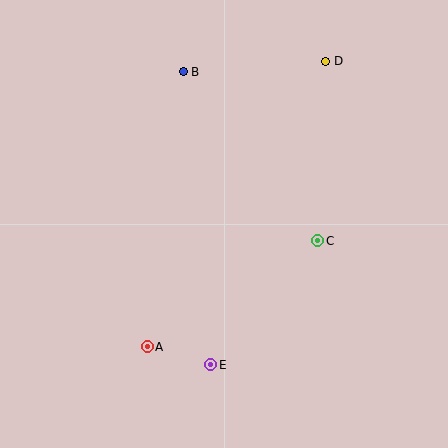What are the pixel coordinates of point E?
Point E is at (211, 365).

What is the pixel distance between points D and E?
The distance between D and E is 325 pixels.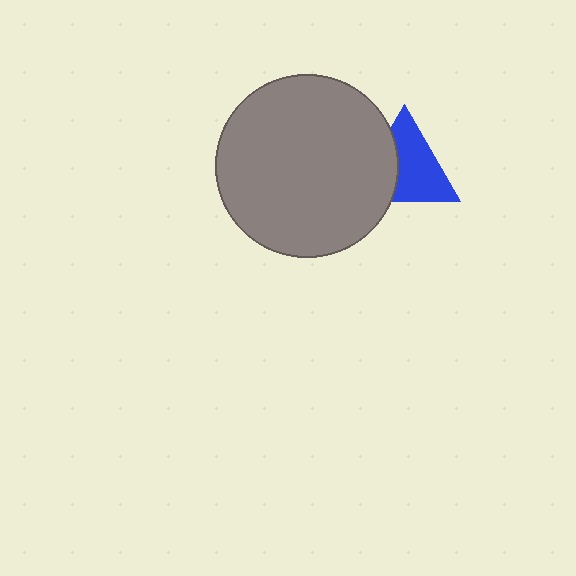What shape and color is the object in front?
The object in front is a gray circle.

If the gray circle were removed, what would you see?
You would see the complete blue triangle.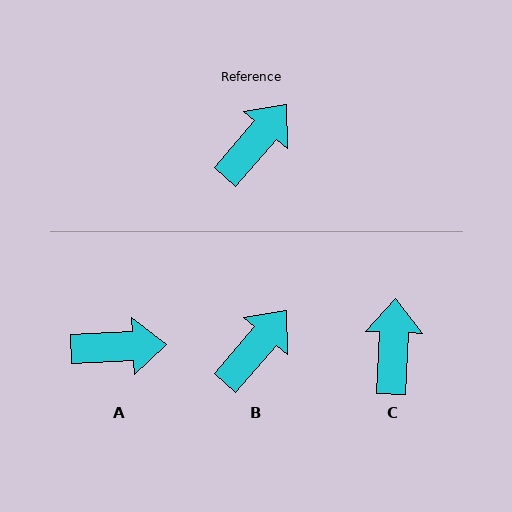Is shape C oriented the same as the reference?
No, it is off by about 38 degrees.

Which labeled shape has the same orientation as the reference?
B.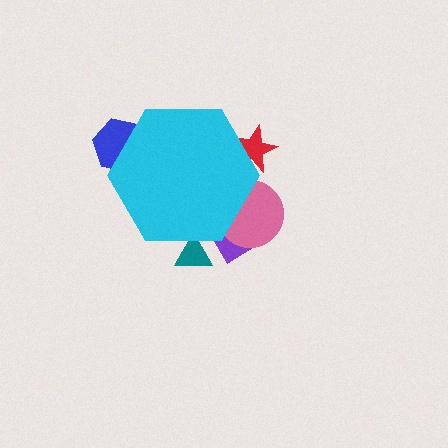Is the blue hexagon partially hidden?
Yes, the blue hexagon is partially hidden behind the cyan hexagon.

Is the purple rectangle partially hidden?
Yes, the purple rectangle is partially hidden behind the cyan hexagon.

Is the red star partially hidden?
Yes, the red star is partially hidden behind the cyan hexagon.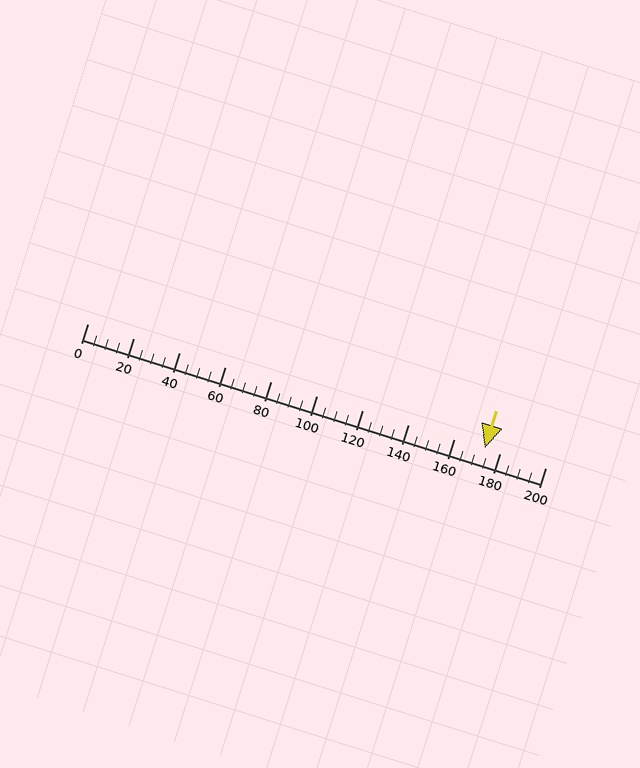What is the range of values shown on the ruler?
The ruler shows values from 0 to 200.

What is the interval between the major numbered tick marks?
The major tick marks are spaced 20 units apart.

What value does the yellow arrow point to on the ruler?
The yellow arrow points to approximately 173.